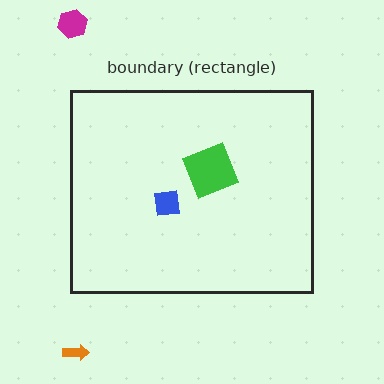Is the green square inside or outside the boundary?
Inside.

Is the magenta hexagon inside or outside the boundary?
Outside.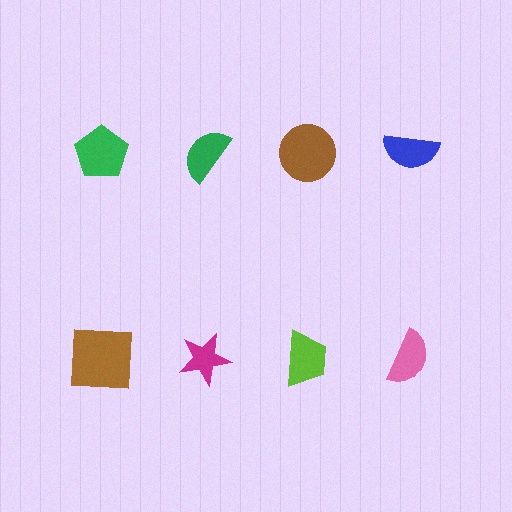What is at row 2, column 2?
A magenta star.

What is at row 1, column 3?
A brown circle.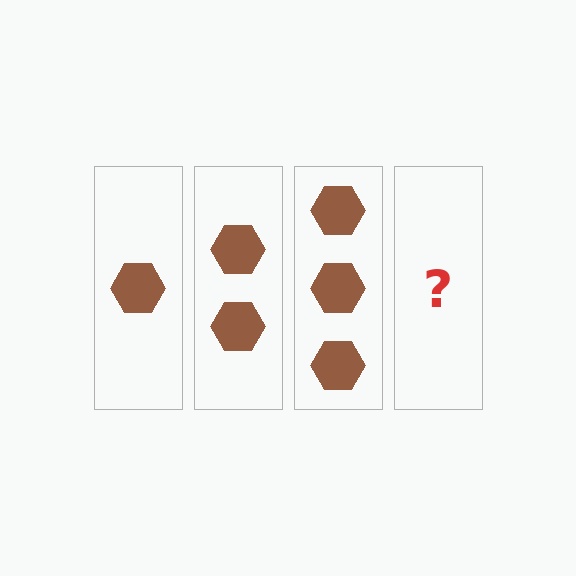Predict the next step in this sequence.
The next step is 4 hexagons.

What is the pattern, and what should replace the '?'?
The pattern is that each step adds one more hexagon. The '?' should be 4 hexagons.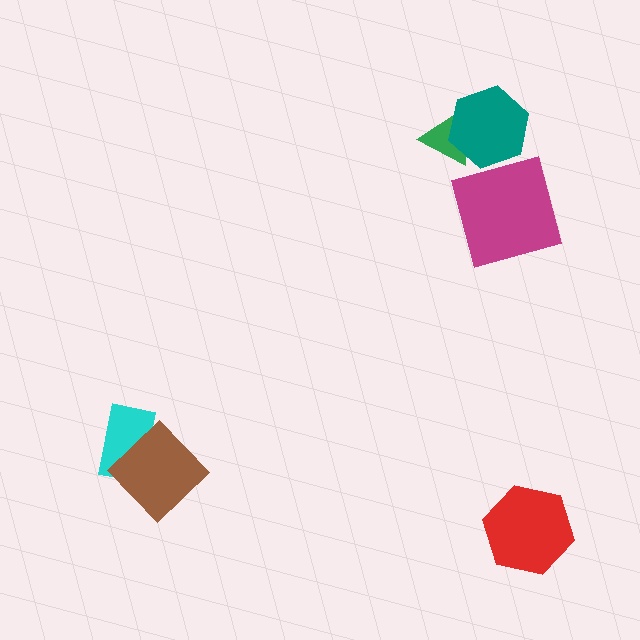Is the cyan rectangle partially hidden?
Yes, it is partially covered by another shape.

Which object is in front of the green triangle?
The teal hexagon is in front of the green triangle.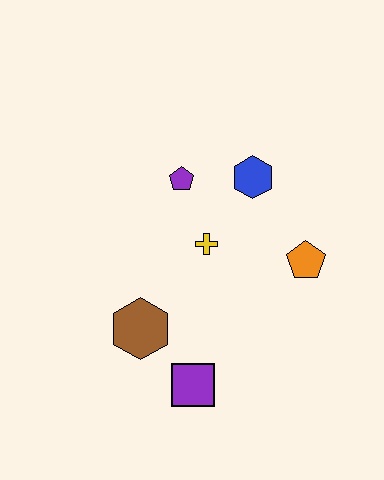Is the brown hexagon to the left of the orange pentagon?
Yes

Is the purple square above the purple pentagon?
No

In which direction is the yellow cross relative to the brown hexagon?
The yellow cross is above the brown hexagon.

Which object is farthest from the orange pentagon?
The brown hexagon is farthest from the orange pentagon.